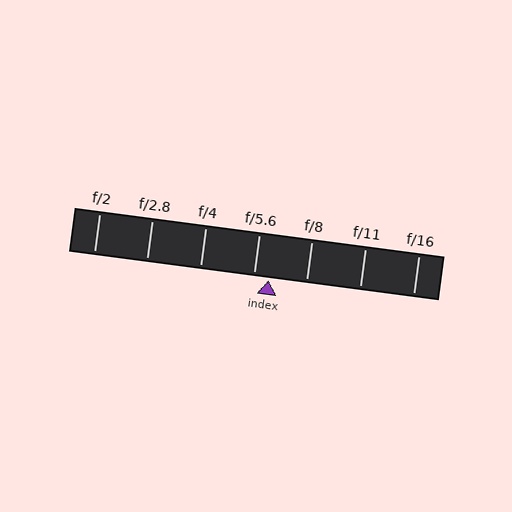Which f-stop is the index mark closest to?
The index mark is closest to f/5.6.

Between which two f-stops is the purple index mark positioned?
The index mark is between f/5.6 and f/8.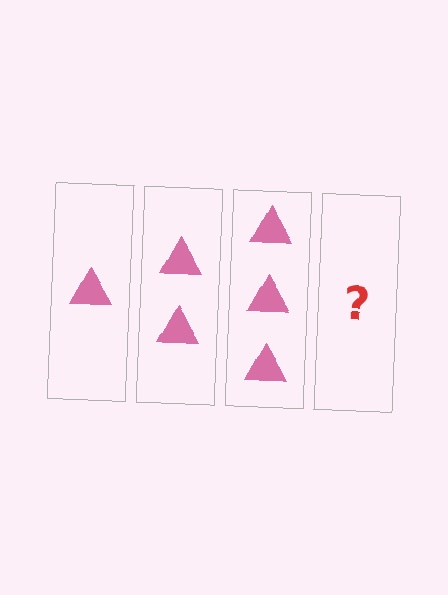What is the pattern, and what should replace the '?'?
The pattern is that each step adds one more triangle. The '?' should be 4 triangles.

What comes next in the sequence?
The next element should be 4 triangles.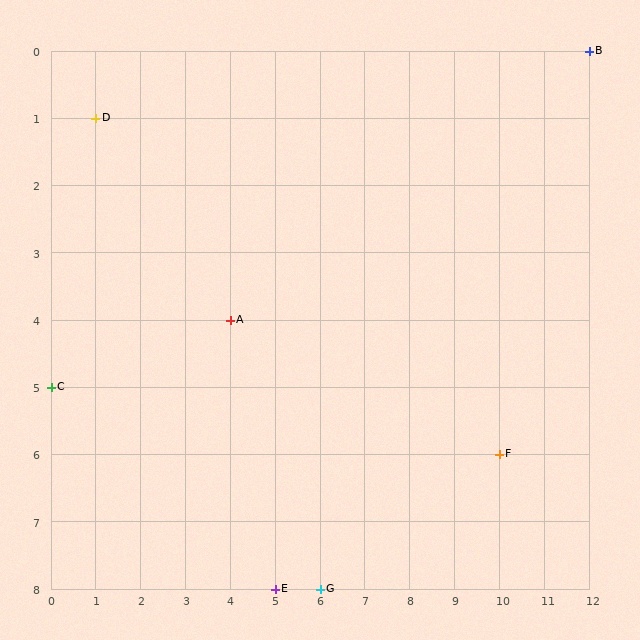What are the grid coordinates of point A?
Point A is at grid coordinates (4, 4).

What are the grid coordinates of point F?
Point F is at grid coordinates (10, 6).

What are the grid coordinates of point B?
Point B is at grid coordinates (12, 0).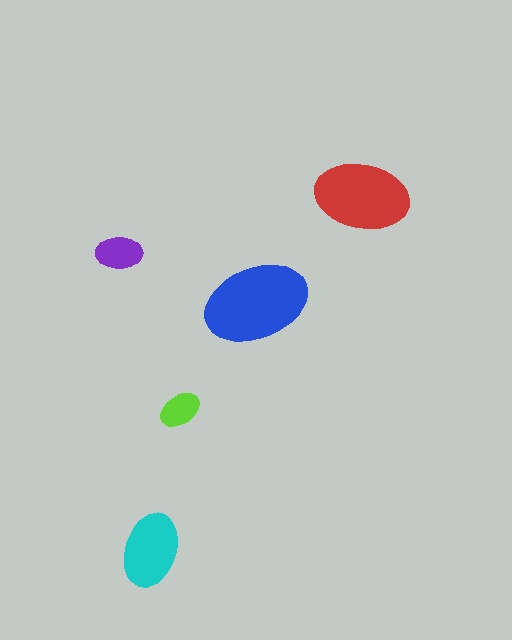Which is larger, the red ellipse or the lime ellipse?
The red one.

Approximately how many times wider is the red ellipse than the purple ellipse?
About 2 times wider.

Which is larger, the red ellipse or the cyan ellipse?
The red one.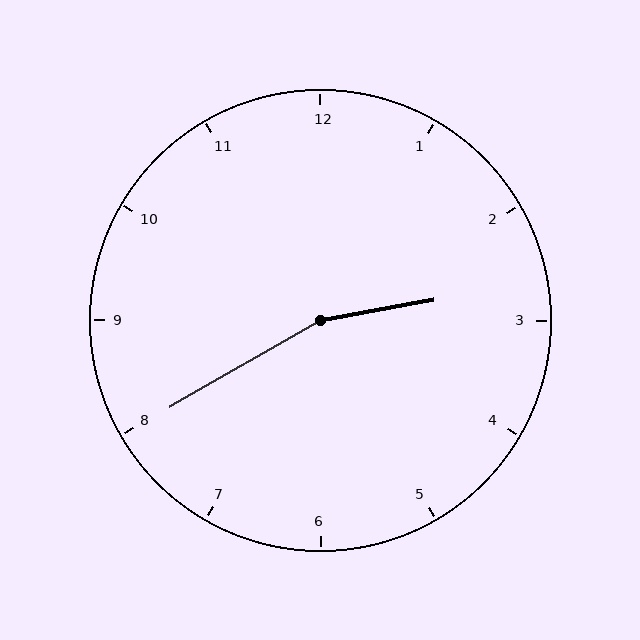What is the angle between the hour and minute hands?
Approximately 160 degrees.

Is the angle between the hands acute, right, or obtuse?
It is obtuse.